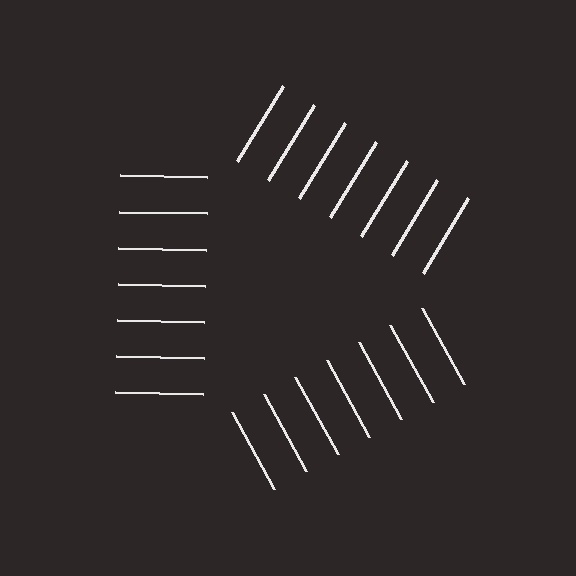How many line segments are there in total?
21 — 7 along each of the 3 edges.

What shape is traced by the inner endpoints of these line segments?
An illusory triangle — the line segments terminate on its edges but no continuous stroke is drawn.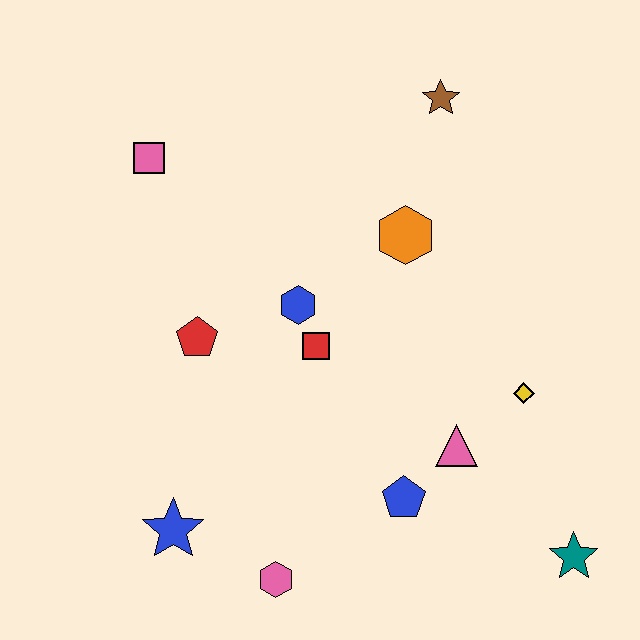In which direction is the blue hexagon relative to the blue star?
The blue hexagon is above the blue star.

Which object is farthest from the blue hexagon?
The teal star is farthest from the blue hexagon.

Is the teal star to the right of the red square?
Yes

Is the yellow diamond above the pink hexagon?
Yes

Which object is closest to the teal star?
The pink triangle is closest to the teal star.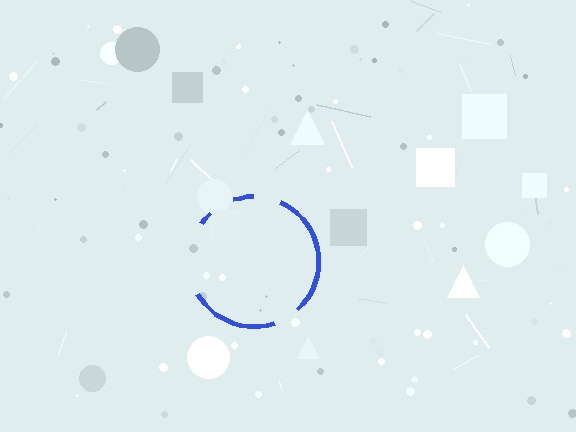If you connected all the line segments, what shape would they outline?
They would outline a circle.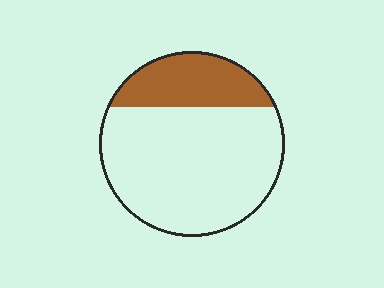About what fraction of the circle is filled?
About one quarter (1/4).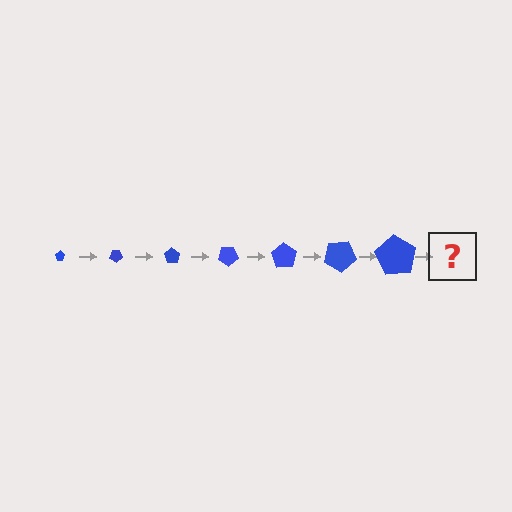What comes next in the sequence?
The next element should be a pentagon, larger than the previous one and rotated 245 degrees from the start.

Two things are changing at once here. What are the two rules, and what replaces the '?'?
The two rules are that the pentagon grows larger each step and it rotates 35 degrees each step. The '?' should be a pentagon, larger than the previous one and rotated 245 degrees from the start.